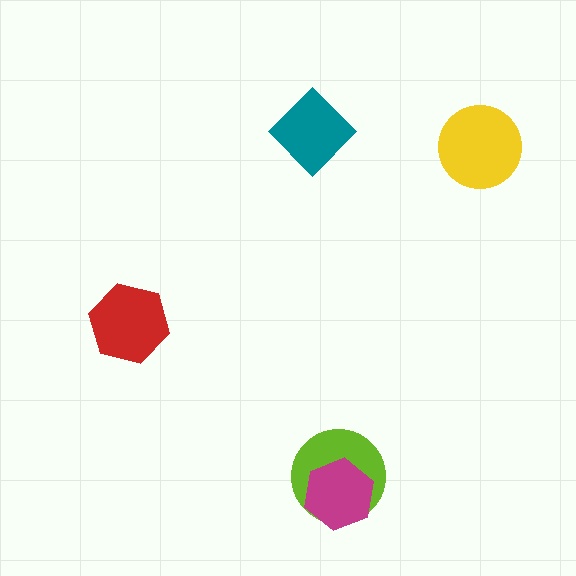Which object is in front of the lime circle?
The magenta hexagon is in front of the lime circle.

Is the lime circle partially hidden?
Yes, it is partially covered by another shape.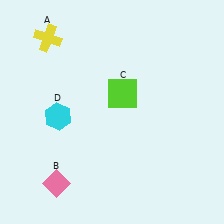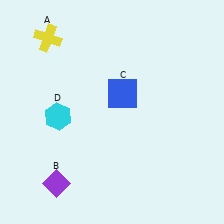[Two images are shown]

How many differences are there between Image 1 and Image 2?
There are 2 differences between the two images.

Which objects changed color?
B changed from pink to purple. C changed from lime to blue.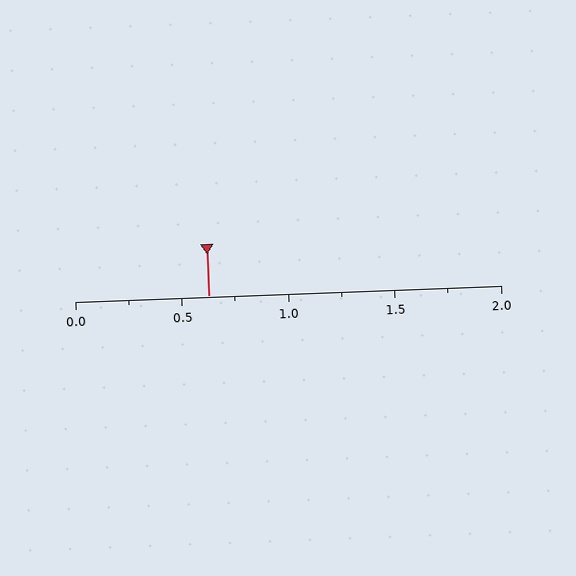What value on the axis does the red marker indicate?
The marker indicates approximately 0.62.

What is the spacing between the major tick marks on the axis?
The major ticks are spaced 0.5 apart.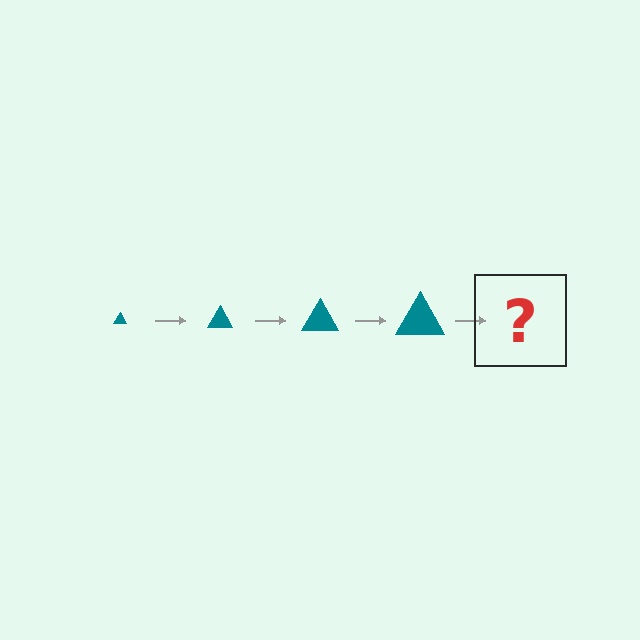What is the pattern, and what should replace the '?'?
The pattern is that the triangle gets progressively larger each step. The '?' should be a teal triangle, larger than the previous one.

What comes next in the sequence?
The next element should be a teal triangle, larger than the previous one.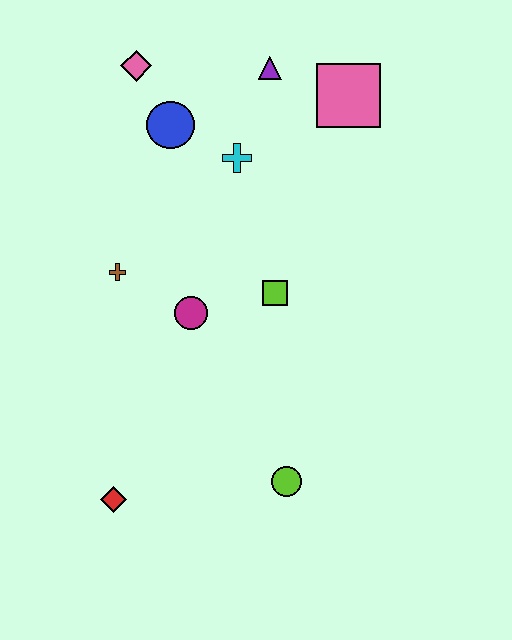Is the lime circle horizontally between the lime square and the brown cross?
No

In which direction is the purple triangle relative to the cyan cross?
The purple triangle is above the cyan cross.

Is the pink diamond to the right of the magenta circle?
No